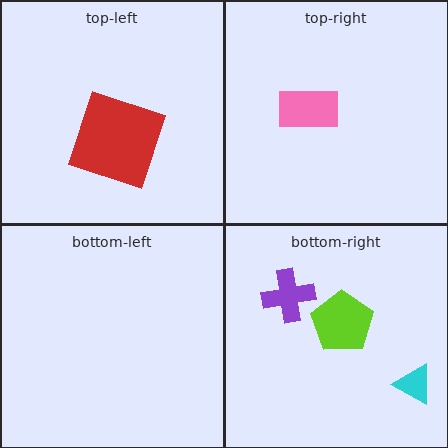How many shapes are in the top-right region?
1.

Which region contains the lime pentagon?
The bottom-right region.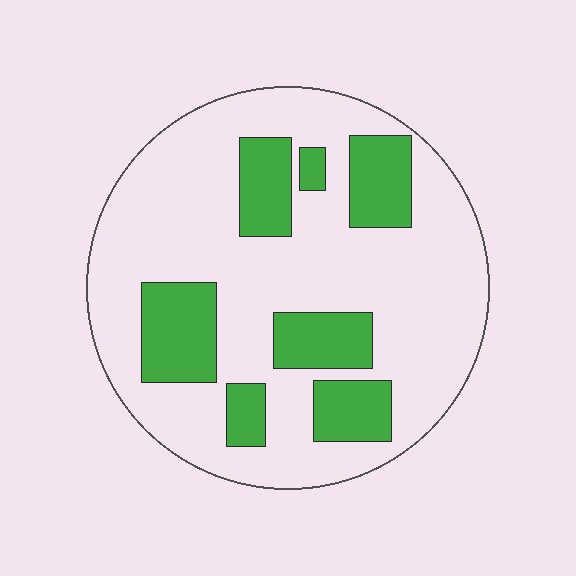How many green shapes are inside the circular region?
7.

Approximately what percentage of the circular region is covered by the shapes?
Approximately 25%.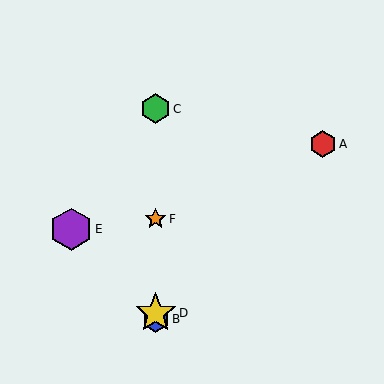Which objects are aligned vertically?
Objects B, C, D, F are aligned vertically.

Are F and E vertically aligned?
No, F is at x≈156 and E is at x≈71.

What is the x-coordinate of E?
Object E is at x≈71.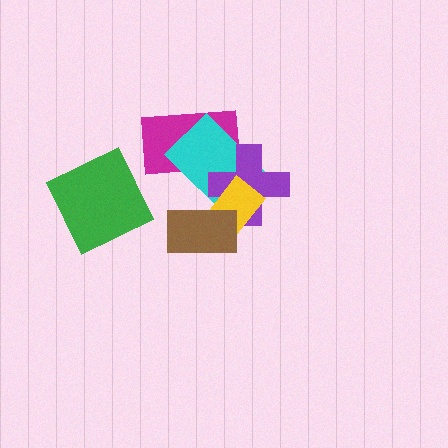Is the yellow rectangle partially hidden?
Yes, it is partially covered by another shape.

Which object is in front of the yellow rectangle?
The brown rectangle is in front of the yellow rectangle.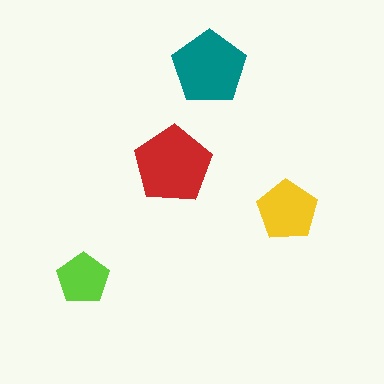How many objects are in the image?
There are 4 objects in the image.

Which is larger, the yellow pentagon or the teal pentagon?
The teal one.